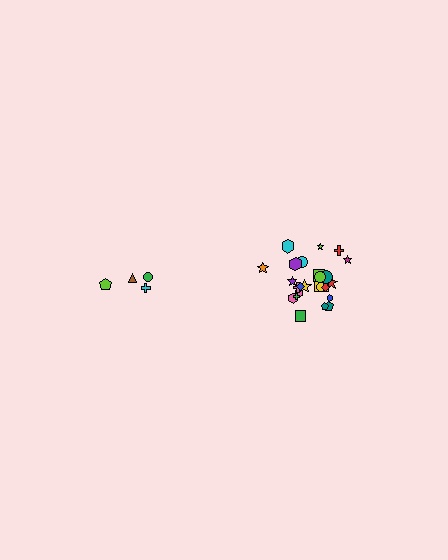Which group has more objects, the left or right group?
The right group.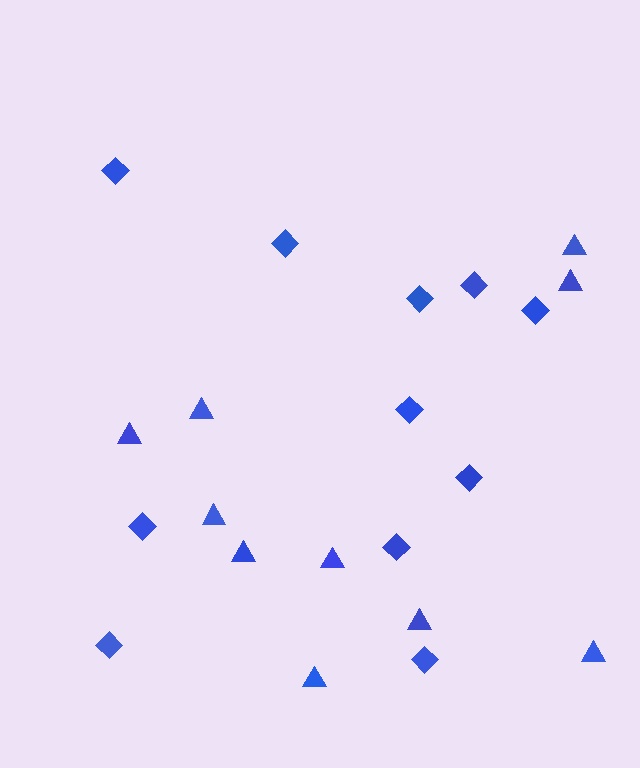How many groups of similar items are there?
There are 2 groups: one group of diamonds (11) and one group of triangles (10).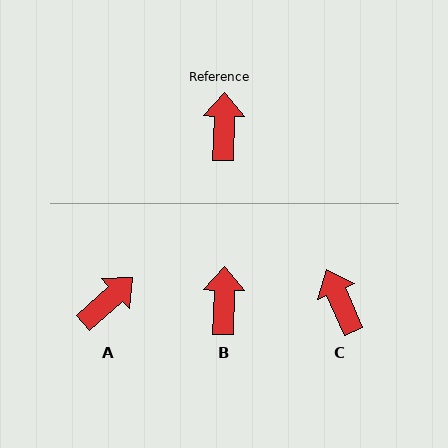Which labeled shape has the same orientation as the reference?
B.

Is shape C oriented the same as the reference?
No, it is off by about 25 degrees.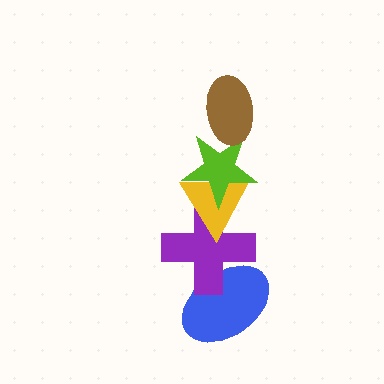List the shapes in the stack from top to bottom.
From top to bottom: the brown ellipse, the lime star, the yellow triangle, the purple cross, the blue ellipse.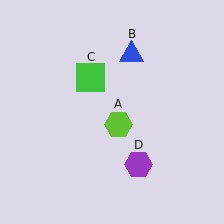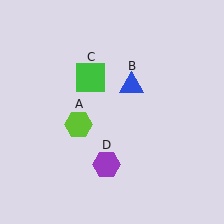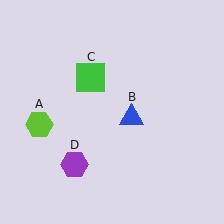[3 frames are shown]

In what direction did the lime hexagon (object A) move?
The lime hexagon (object A) moved left.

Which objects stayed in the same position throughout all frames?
Green square (object C) remained stationary.